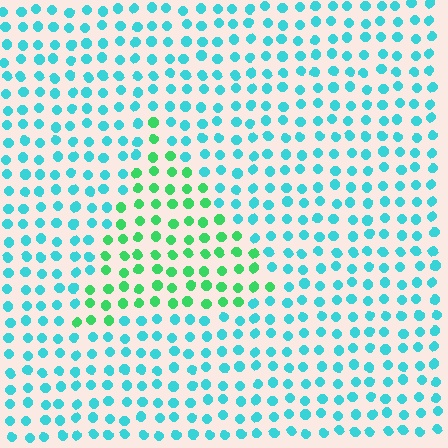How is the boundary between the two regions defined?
The boundary is defined purely by a slight shift in hue (about 46 degrees). Spacing, size, and orientation are identical on both sides.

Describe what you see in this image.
The image is filled with small cyan elements in a uniform arrangement. A triangle-shaped region is visible where the elements are tinted to a slightly different hue, forming a subtle color boundary.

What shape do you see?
I see a triangle.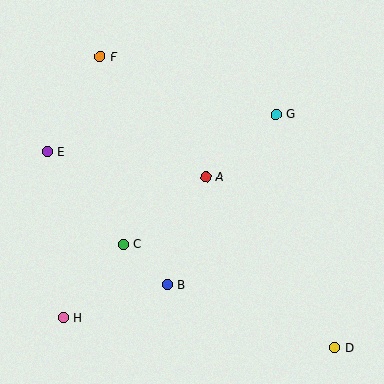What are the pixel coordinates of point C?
Point C is at (123, 244).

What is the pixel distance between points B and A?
The distance between B and A is 114 pixels.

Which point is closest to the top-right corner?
Point G is closest to the top-right corner.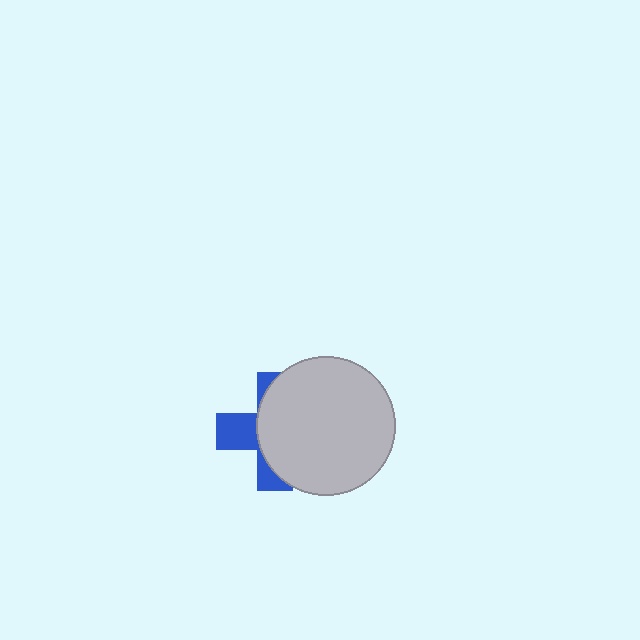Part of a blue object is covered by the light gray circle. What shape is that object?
It is a cross.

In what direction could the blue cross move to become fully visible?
The blue cross could move left. That would shift it out from behind the light gray circle entirely.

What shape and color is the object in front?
The object in front is a light gray circle.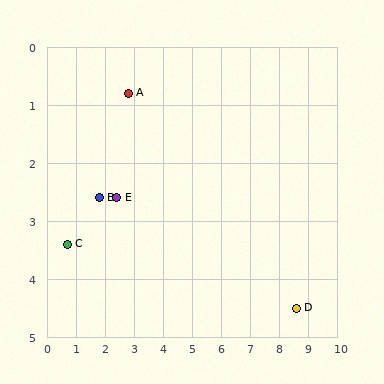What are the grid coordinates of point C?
Point C is at approximately (0.7, 3.4).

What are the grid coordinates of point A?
Point A is at approximately (2.8, 0.8).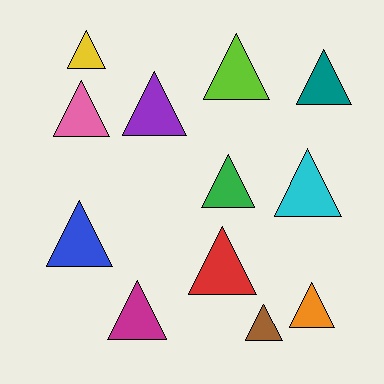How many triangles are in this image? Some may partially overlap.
There are 12 triangles.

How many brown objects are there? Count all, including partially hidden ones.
There is 1 brown object.